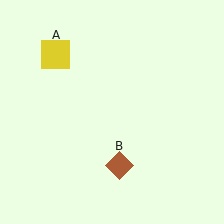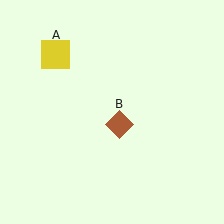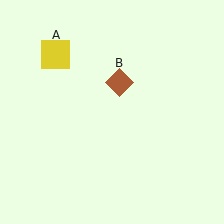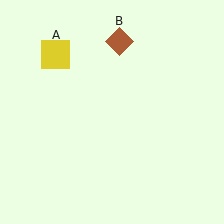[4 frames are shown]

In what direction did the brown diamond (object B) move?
The brown diamond (object B) moved up.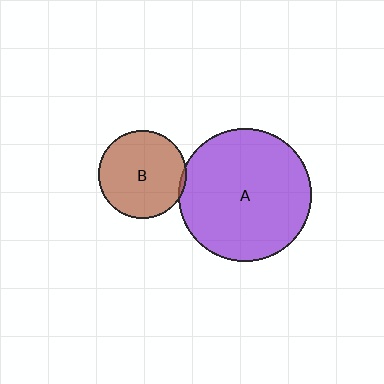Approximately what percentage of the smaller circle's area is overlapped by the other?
Approximately 5%.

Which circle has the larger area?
Circle A (purple).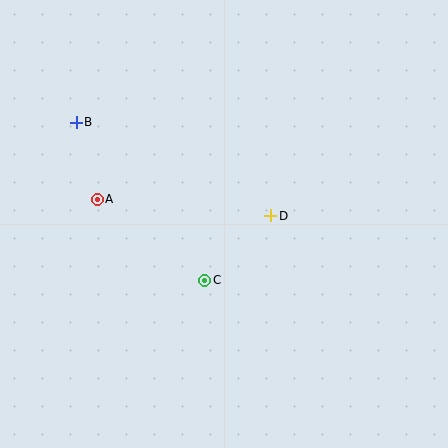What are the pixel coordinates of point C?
Point C is at (205, 280).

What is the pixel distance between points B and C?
The distance between B and C is 204 pixels.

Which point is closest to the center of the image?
Point D at (271, 216) is closest to the center.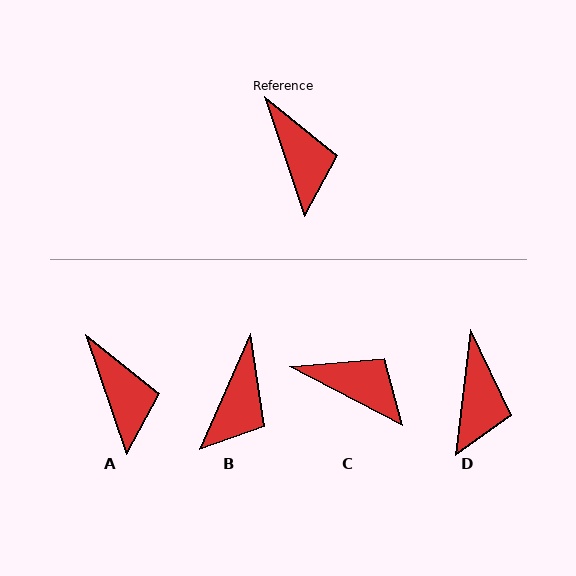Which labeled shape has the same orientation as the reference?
A.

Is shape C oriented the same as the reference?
No, it is off by about 44 degrees.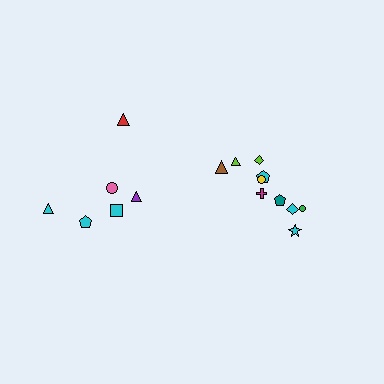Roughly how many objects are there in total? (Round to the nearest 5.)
Roughly 15 objects in total.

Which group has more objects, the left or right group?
The right group.